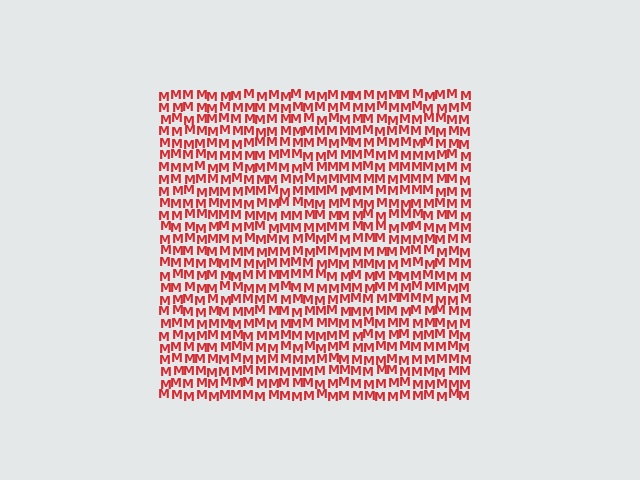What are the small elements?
The small elements are letter M's.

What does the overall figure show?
The overall figure shows a square.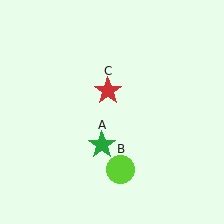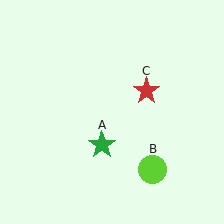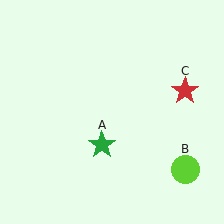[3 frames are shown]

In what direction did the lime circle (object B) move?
The lime circle (object B) moved right.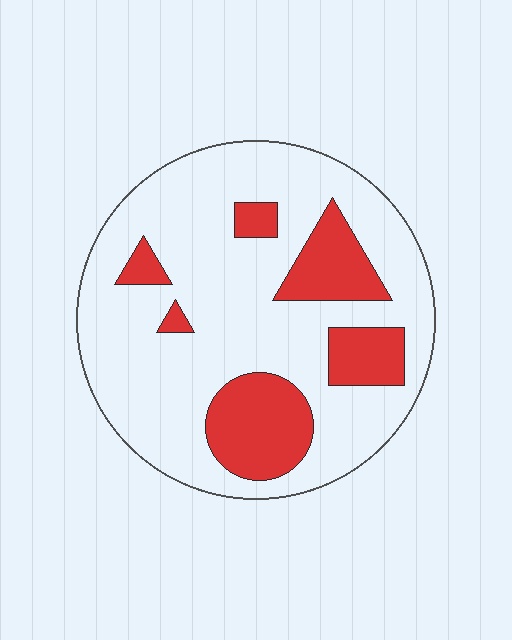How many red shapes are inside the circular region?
6.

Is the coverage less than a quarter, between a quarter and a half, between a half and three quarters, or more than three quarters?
Less than a quarter.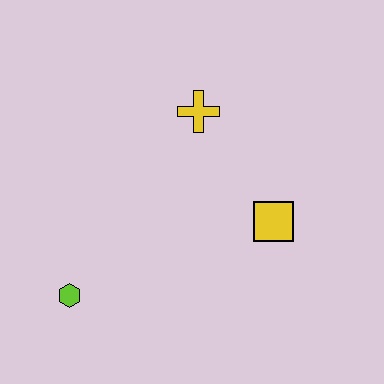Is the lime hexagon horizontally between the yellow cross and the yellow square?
No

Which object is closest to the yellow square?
The yellow cross is closest to the yellow square.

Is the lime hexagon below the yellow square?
Yes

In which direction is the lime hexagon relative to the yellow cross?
The lime hexagon is below the yellow cross.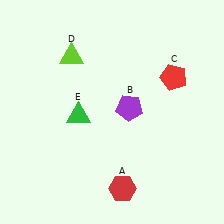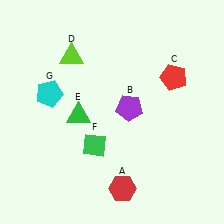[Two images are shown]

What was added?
A green diamond (F), a cyan pentagon (G) were added in Image 2.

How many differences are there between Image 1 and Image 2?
There are 2 differences between the two images.